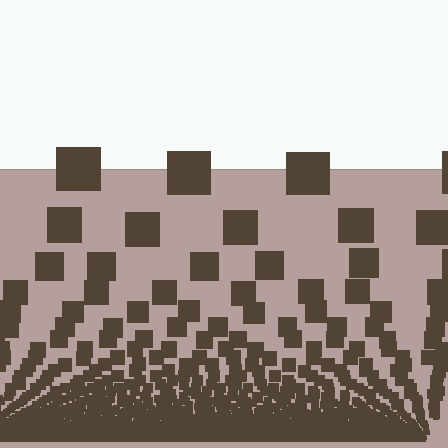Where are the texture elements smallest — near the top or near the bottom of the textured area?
Near the bottom.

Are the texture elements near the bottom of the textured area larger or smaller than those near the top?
Smaller. The gradient is inverted — elements near the bottom are smaller and denser.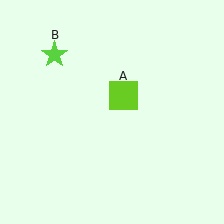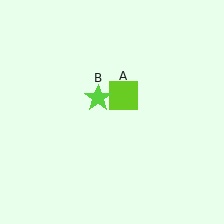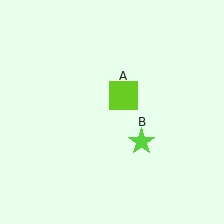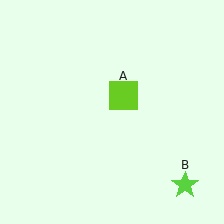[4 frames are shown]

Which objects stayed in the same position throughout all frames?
Lime square (object A) remained stationary.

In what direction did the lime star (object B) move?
The lime star (object B) moved down and to the right.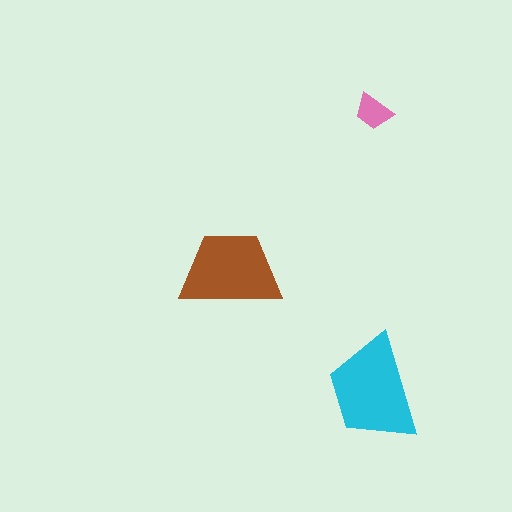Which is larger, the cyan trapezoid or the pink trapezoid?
The cyan one.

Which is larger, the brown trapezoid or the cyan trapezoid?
The cyan one.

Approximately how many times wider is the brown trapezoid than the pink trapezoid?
About 2.5 times wider.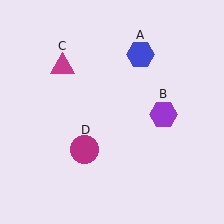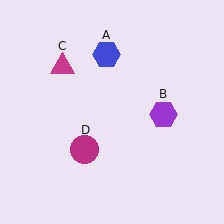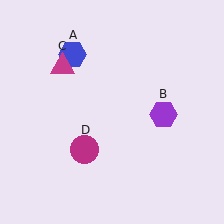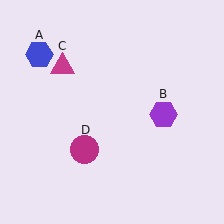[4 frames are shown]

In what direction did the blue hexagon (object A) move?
The blue hexagon (object A) moved left.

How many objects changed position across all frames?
1 object changed position: blue hexagon (object A).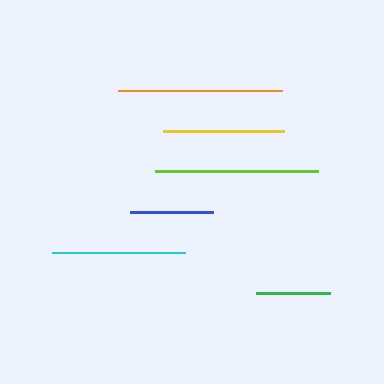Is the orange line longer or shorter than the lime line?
The orange line is longer than the lime line.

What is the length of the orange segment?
The orange segment is approximately 163 pixels long.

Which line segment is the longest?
The orange line is the longest at approximately 163 pixels.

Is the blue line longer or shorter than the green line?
The blue line is longer than the green line.